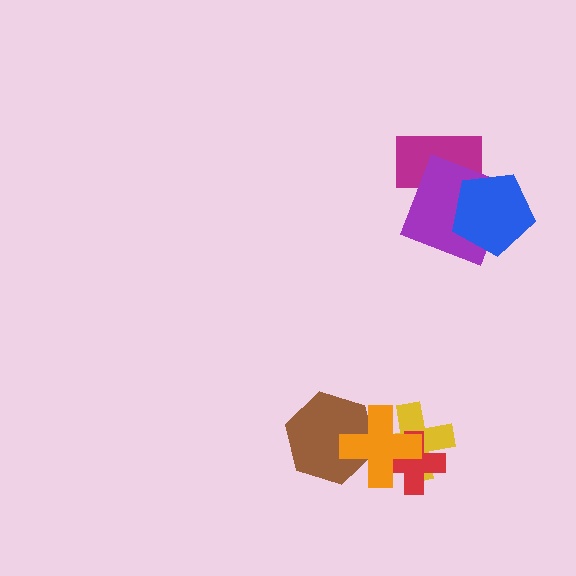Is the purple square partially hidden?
Yes, it is partially covered by another shape.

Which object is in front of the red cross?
The orange cross is in front of the red cross.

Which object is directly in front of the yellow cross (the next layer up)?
The red cross is directly in front of the yellow cross.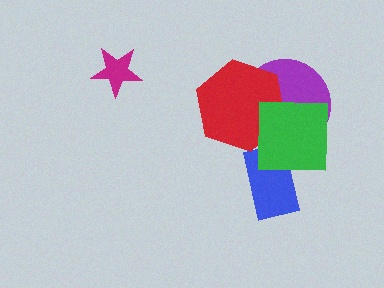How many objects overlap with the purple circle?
2 objects overlap with the purple circle.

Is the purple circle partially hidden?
Yes, it is partially covered by another shape.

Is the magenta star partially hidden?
No, no other shape covers it.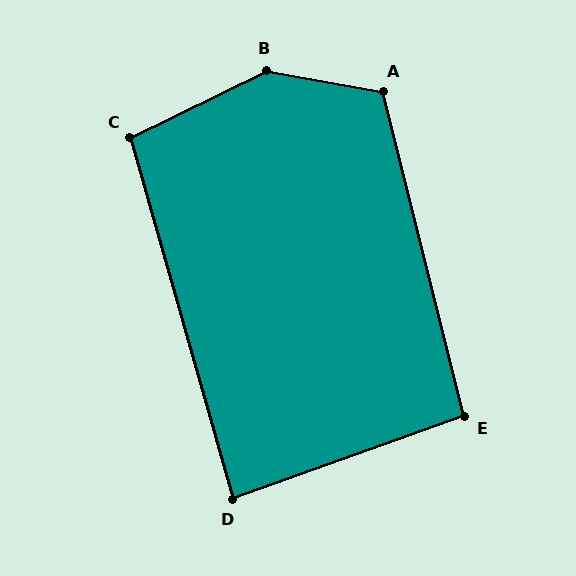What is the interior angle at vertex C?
Approximately 100 degrees (obtuse).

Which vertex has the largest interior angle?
B, at approximately 144 degrees.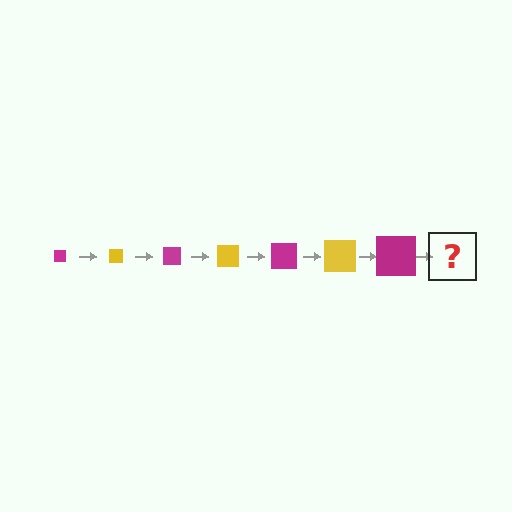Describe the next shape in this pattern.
It should be a yellow square, larger than the previous one.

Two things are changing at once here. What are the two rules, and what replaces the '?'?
The two rules are that the square grows larger each step and the color cycles through magenta and yellow. The '?' should be a yellow square, larger than the previous one.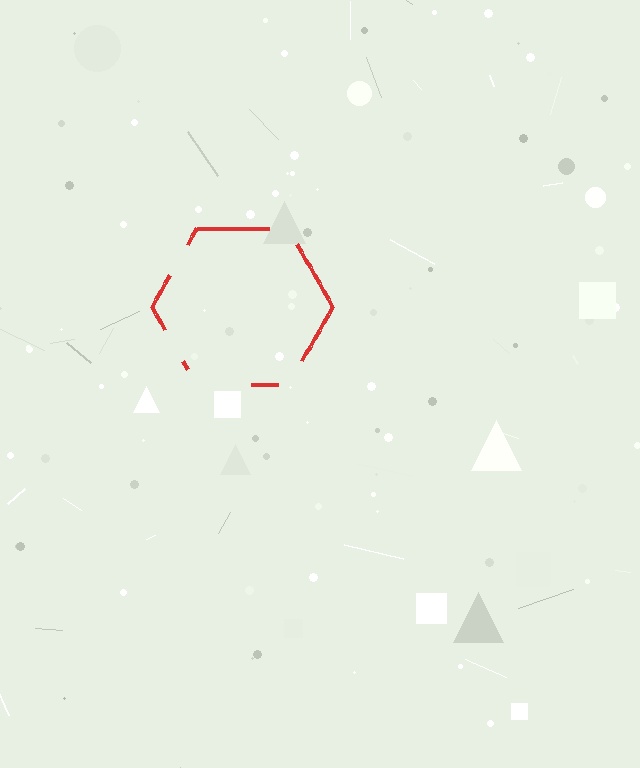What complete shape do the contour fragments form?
The contour fragments form a hexagon.